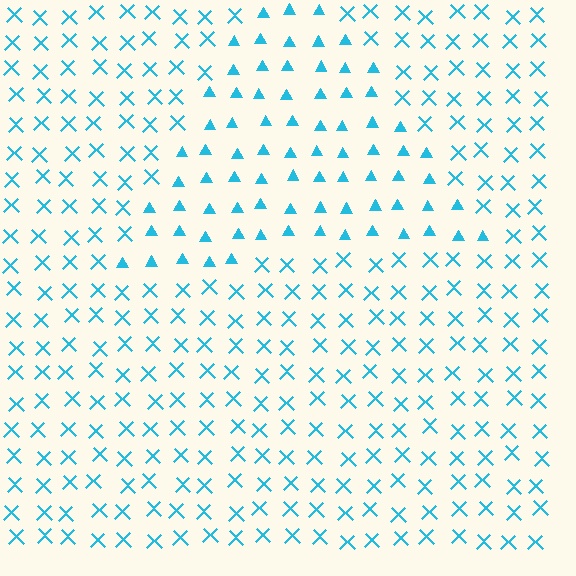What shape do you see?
I see a triangle.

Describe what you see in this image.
The image is filled with small cyan elements arranged in a uniform grid. A triangle-shaped region contains triangles, while the surrounding area contains X marks. The boundary is defined purely by the change in element shape.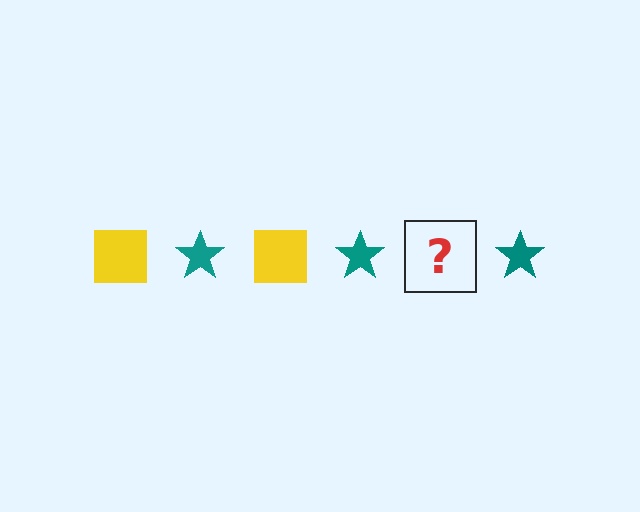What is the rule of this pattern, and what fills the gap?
The rule is that the pattern alternates between yellow square and teal star. The gap should be filled with a yellow square.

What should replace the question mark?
The question mark should be replaced with a yellow square.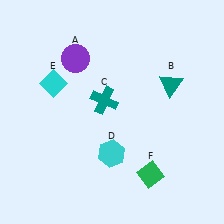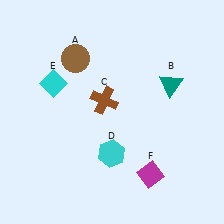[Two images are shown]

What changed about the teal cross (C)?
In Image 1, C is teal. In Image 2, it changed to brown.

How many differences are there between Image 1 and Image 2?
There are 3 differences between the two images.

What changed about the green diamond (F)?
In Image 1, F is green. In Image 2, it changed to magenta.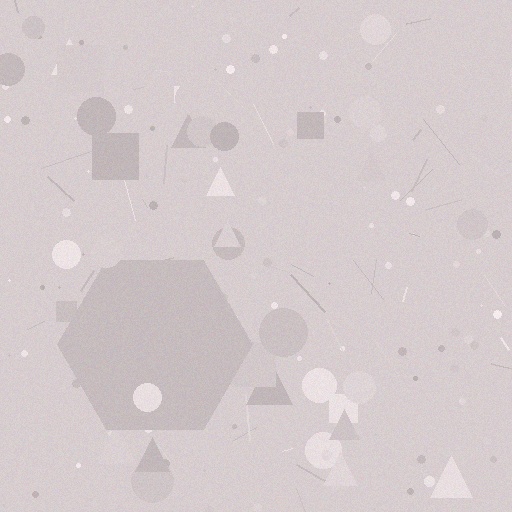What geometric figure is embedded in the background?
A hexagon is embedded in the background.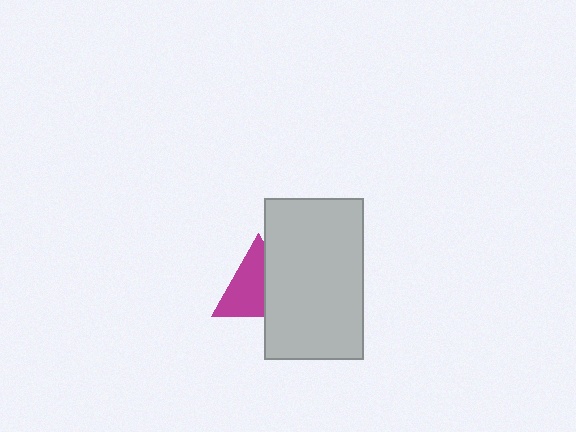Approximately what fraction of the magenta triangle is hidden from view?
Roughly 41% of the magenta triangle is hidden behind the light gray rectangle.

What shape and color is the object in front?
The object in front is a light gray rectangle.